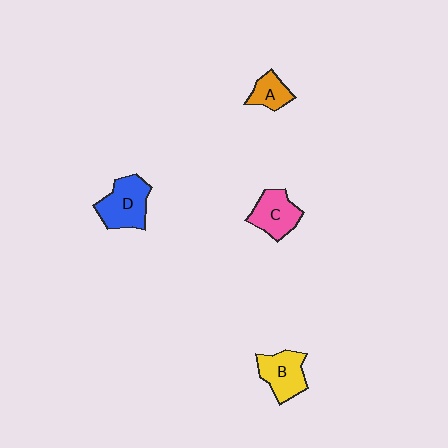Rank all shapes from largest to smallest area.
From largest to smallest: D (blue), B (yellow), C (pink), A (orange).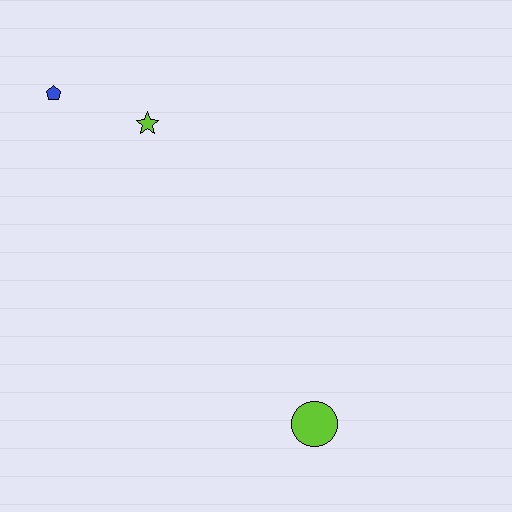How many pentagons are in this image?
There is 1 pentagon.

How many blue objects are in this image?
There is 1 blue object.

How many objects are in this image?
There are 3 objects.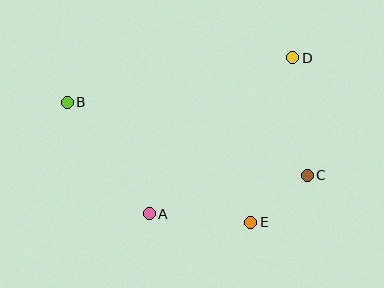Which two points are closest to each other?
Points C and E are closest to each other.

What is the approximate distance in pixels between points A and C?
The distance between A and C is approximately 163 pixels.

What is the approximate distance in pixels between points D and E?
The distance between D and E is approximately 170 pixels.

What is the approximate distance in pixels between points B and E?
The distance between B and E is approximately 219 pixels.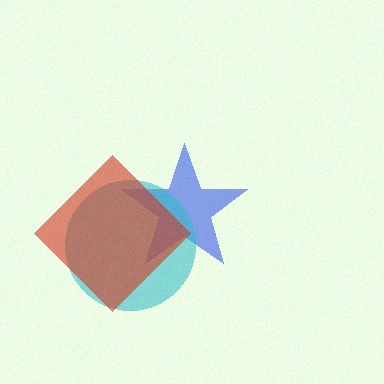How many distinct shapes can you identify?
There are 3 distinct shapes: a blue star, a cyan circle, a red diamond.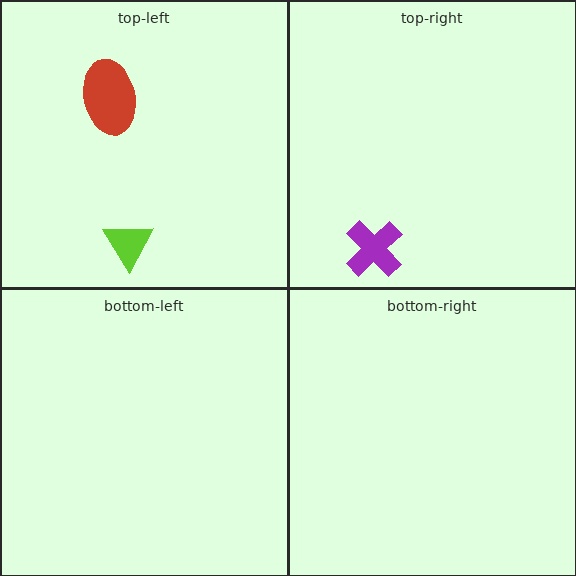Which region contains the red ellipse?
The top-left region.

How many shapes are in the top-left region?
2.